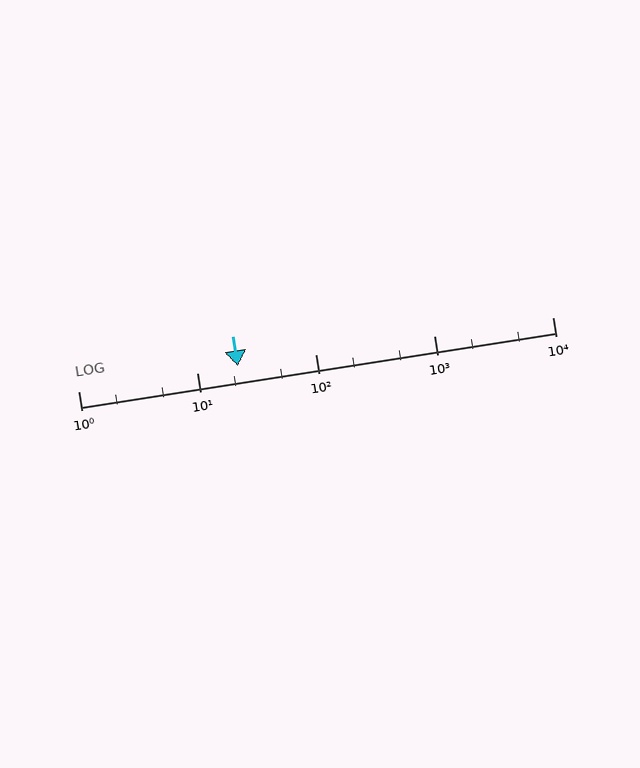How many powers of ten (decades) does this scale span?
The scale spans 4 decades, from 1 to 10000.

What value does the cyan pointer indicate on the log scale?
The pointer indicates approximately 22.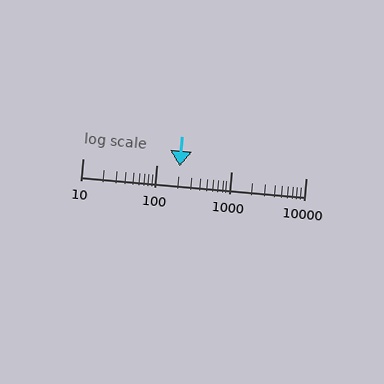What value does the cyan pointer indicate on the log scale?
The pointer indicates approximately 200.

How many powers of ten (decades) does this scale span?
The scale spans 3 decades, from 10 to 10000.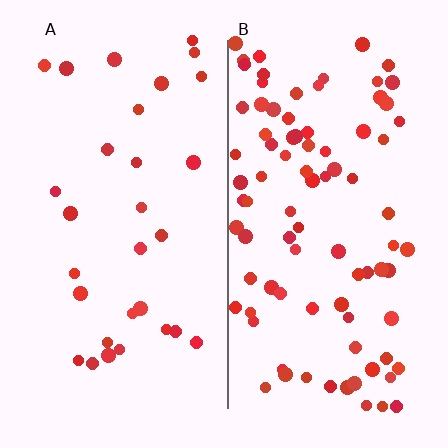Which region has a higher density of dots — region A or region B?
B (the right).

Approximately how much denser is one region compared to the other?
Approximately 2.9× — region B over region A.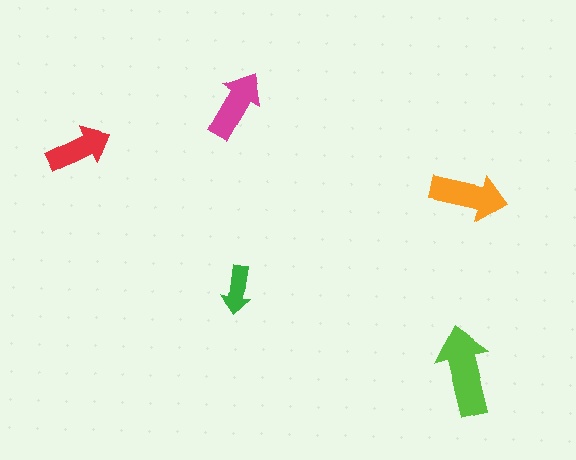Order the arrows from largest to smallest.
the lime one, the orange one, the magenta one, the red one, the green one.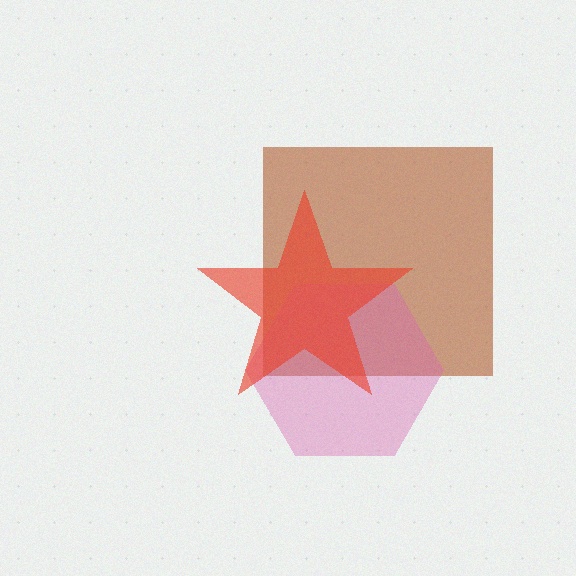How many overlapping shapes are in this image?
There are 3 overlapping shapes in the image.